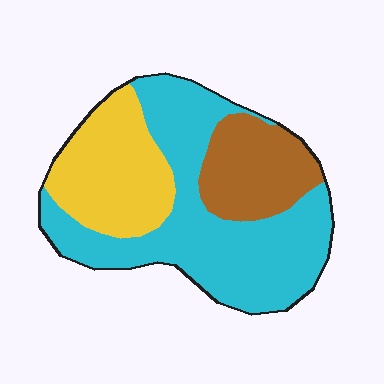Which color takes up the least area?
Brown, at roughly 20%.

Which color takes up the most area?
Cyan, at roughly 55%.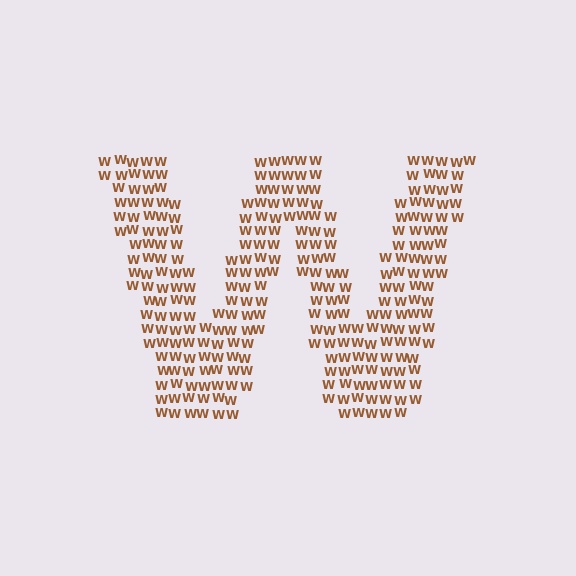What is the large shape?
The large shape is the letter W.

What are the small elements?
The small elements are letter W's.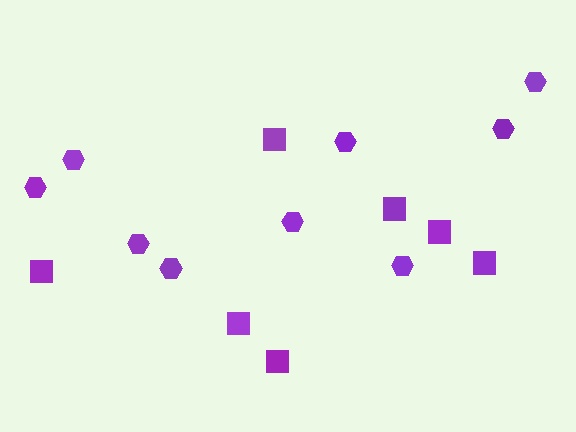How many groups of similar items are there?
There are 2 groups: one group of hexagons (9) and one group of squares (7).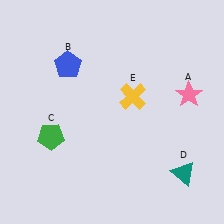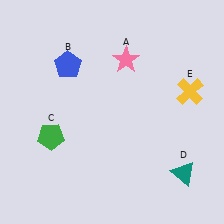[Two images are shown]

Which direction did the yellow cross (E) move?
The yellow cross (E) moved right.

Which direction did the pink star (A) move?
The pink star (A) moved left.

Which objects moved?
The objects that moved are: the pink star (A), the yellow cross (E).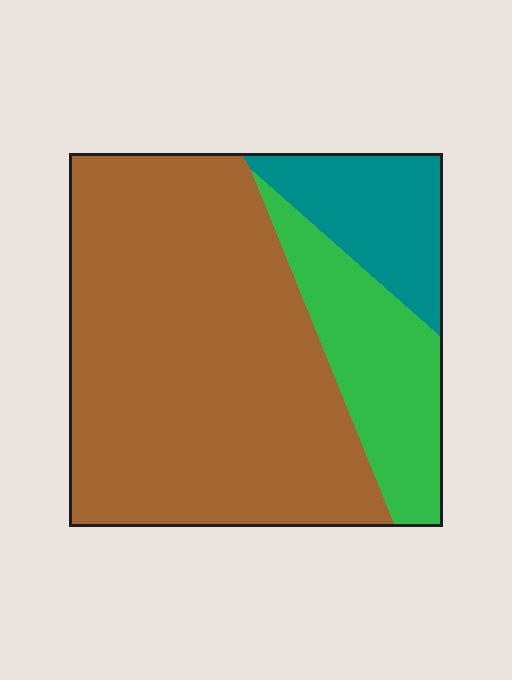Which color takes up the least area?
Teal, at roughly 15%.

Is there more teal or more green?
Green.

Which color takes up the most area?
Brown, at roughly 65%.